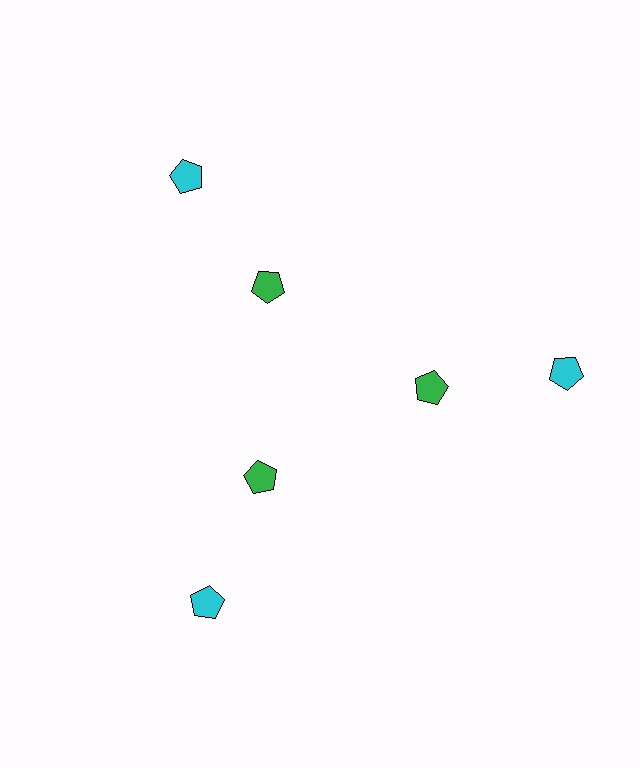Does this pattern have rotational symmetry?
Yes, this pattern has 3-fold rotational symmetry. It looks the same after rotating 120 degrees around the center.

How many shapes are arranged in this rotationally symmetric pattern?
There are 6 shapes, arranged in 3 groups of 2.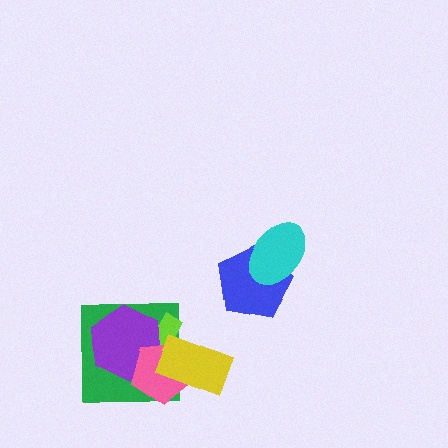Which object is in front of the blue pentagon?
The cyan ellipse is in front of the blue pentagon.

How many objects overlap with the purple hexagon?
3 objects overlap with the purple hexagon.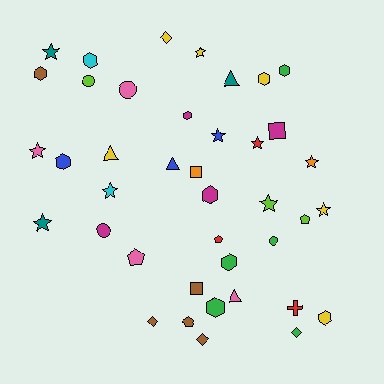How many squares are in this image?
There are 3 squares.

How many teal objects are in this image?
There are 3 teal objects.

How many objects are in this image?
There are 40 objects.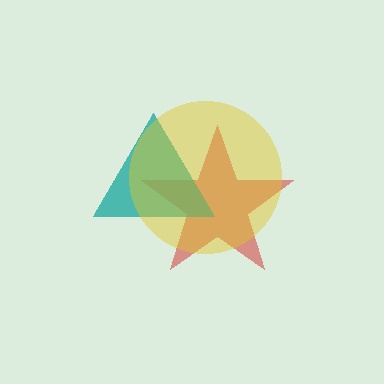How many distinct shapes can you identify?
There are 3 distinct shapes: a red star, a teal triangle, a yellow circle.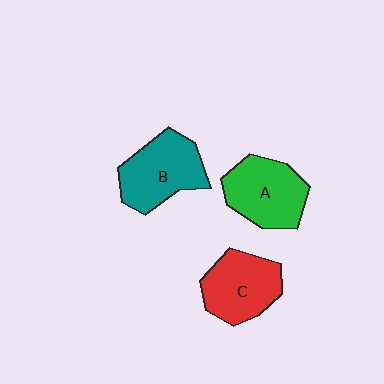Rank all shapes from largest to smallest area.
From largest to smallest: B (teal), A (green), C (red).